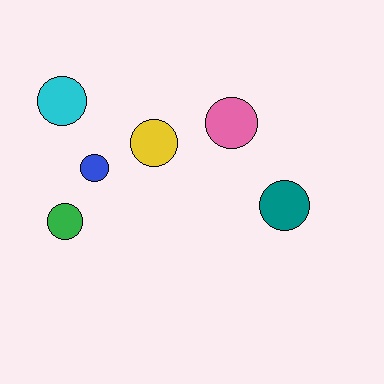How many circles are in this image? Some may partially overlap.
There are 6 circles.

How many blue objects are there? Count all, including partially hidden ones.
There is 1 blue object.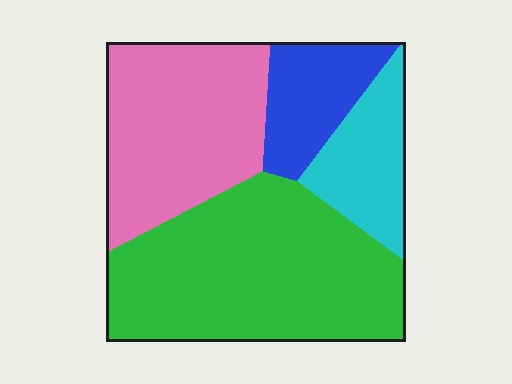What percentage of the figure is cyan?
Cyan covers 14% of the figure.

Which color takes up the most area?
Green, at roughly 45%.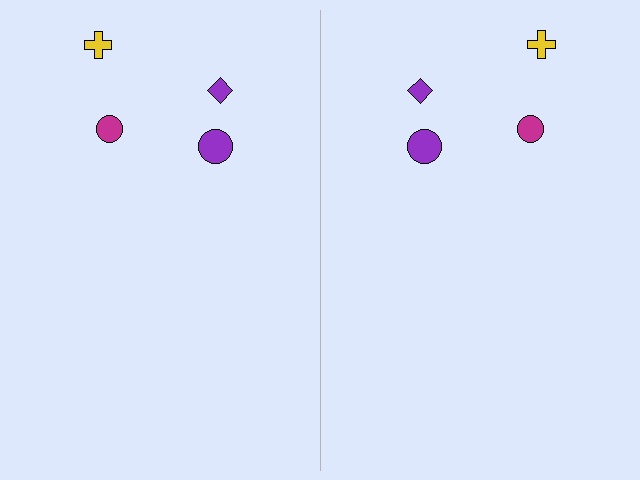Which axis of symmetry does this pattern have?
The pattern has a vertical axis of symmetry running through the center of the image.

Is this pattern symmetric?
Yes, this pattern has bilateral (reflection) symmetry.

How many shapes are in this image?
There are 8 shapes in this image.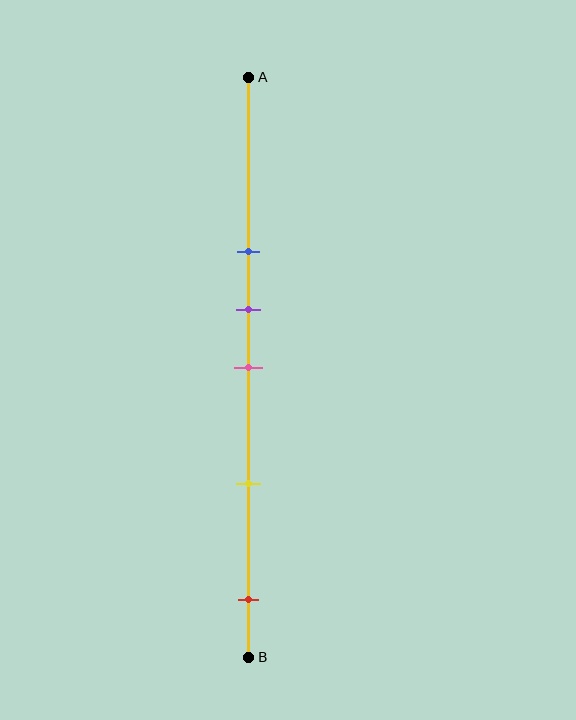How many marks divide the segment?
There are 5 marks dividing the segment.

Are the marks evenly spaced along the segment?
No, the marks are not evenly spaced.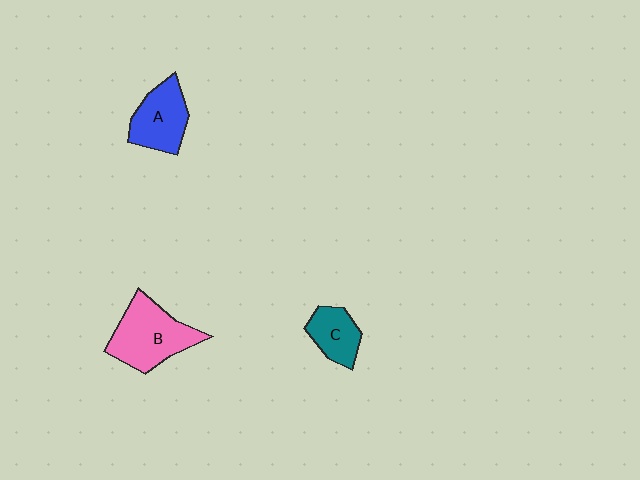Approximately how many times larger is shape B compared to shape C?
Approximately 1.9 times.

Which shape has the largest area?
Shape B (pink).